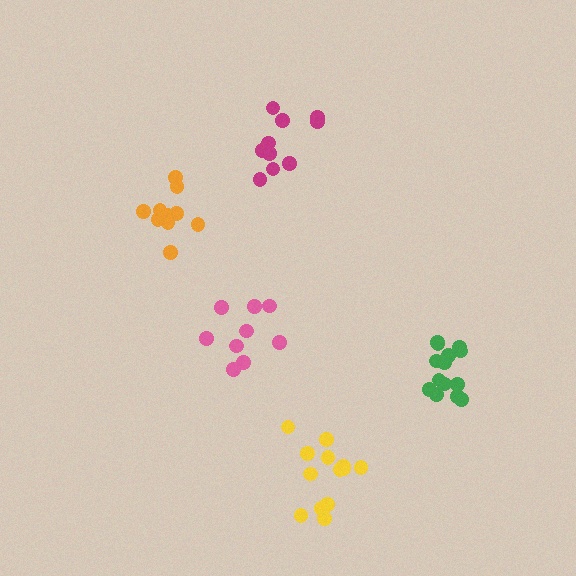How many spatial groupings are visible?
There are 5 spatial groupings.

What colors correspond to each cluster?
The clusters are colored: orange, magenta, pink, green, yellow.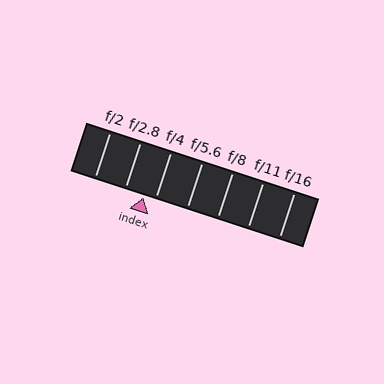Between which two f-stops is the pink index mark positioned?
The index mark is between f/2.8 and f/4.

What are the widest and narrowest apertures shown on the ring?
The widest aperture shown is f/2 and the narrowest is f/16.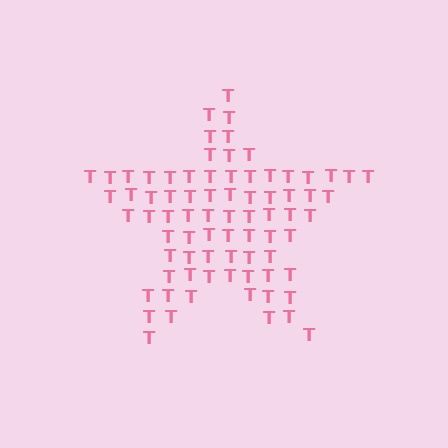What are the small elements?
The small elements are letter T's.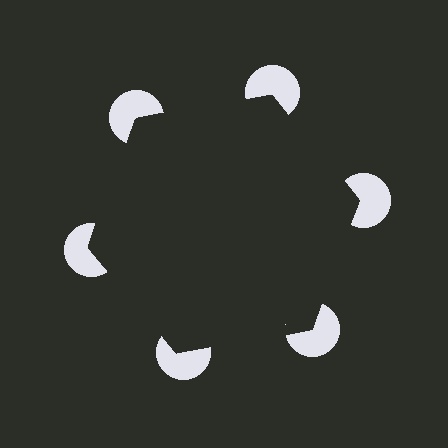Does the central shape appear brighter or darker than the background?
It typically appears slightly darker than the background, even though no actual brightness change is drawn.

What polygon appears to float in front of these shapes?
An illusory hexagon — its edges are inferred from the aligned wedge cuts in the pac-man discs, not physically drawn.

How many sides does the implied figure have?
6 sides.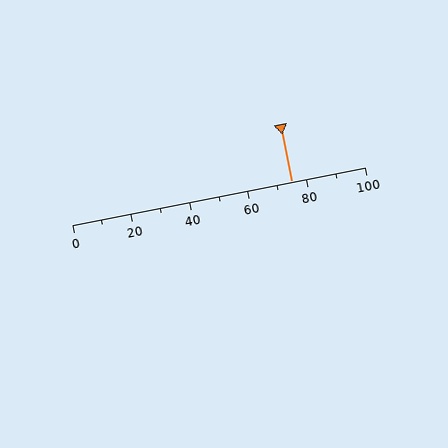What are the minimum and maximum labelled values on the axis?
The axis runs from 0 to 100.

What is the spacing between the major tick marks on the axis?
The major ticks are spaced 20 apart.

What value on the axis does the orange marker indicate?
The marker indicates approximately 75.